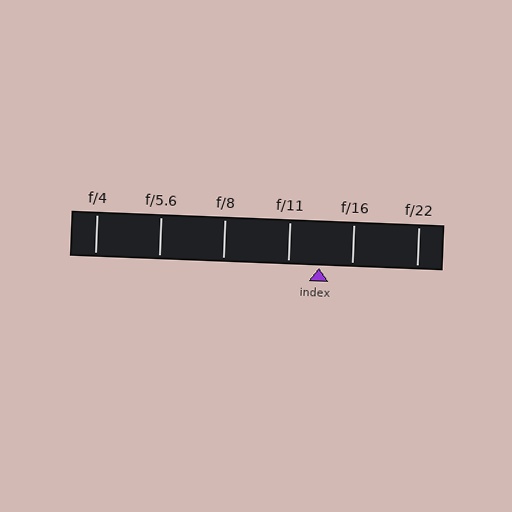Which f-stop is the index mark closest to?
The index mark is closest to f/11.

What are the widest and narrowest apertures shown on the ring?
The widest aperture shown is f/4 and the narrowest is f/22.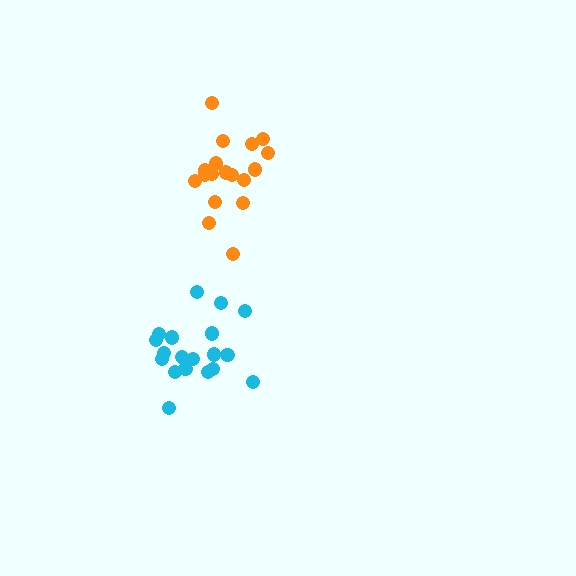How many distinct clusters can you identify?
There are 2 distinct clusters.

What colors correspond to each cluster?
The clusters are colored: cyan, orange.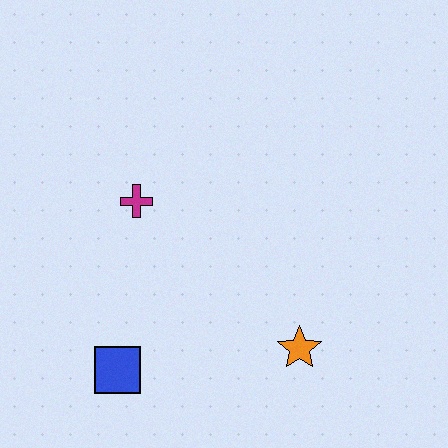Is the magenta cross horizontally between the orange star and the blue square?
Yes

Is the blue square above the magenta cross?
No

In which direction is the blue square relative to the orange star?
The blue square is to the left of the orange star.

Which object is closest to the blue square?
The magenta cross is closest to the blue square.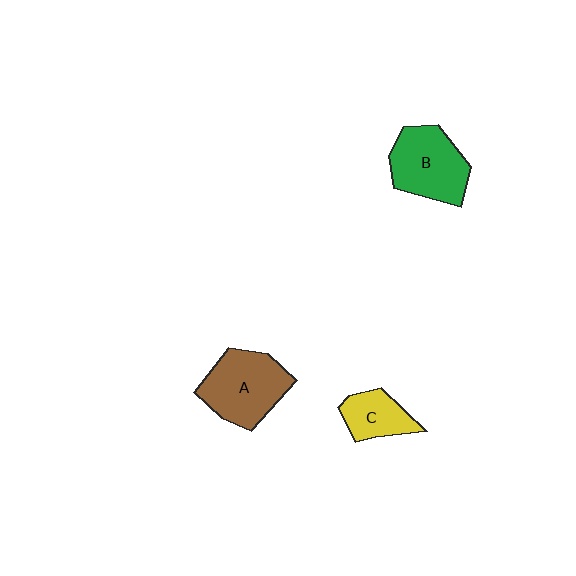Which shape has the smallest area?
Shape C (yellow).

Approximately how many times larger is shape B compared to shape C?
Approximately 1.7 times.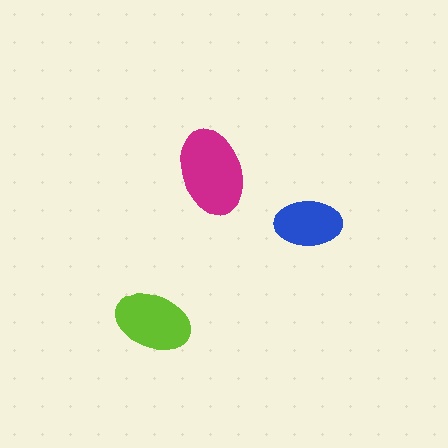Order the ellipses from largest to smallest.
the magenta one, the lime one, the blue one.